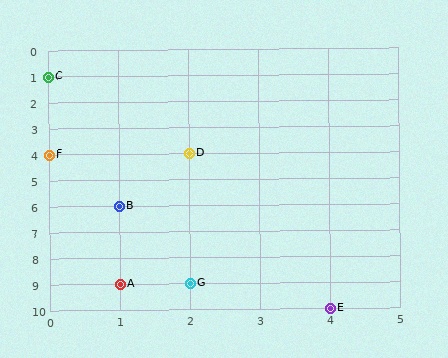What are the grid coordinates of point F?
Point F is at grid coordinates (0, 4).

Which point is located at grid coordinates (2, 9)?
Point G is at (2, 9).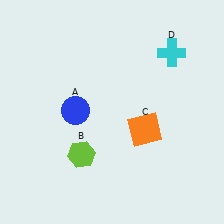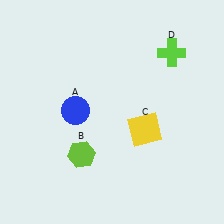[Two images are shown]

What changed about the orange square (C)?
In Image 1, C is orange. In Image 2, it changed to yellow.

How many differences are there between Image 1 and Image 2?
There are 2 differences between the two images.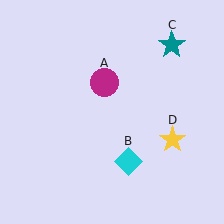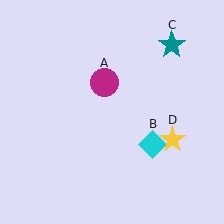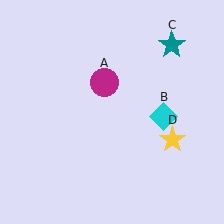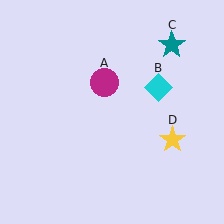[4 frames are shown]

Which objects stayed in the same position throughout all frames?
Magenta circle (object A) and teal star (object C) and yellow star (object D) remained stationary.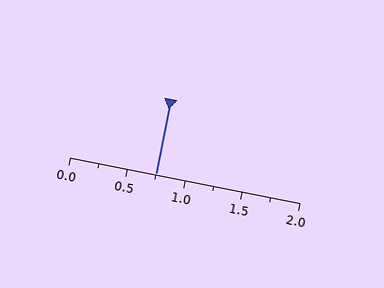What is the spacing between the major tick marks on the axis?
The major ticks are spaced 0.5 apart.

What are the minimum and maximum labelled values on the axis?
The axis runs from 0.0 to 2.0.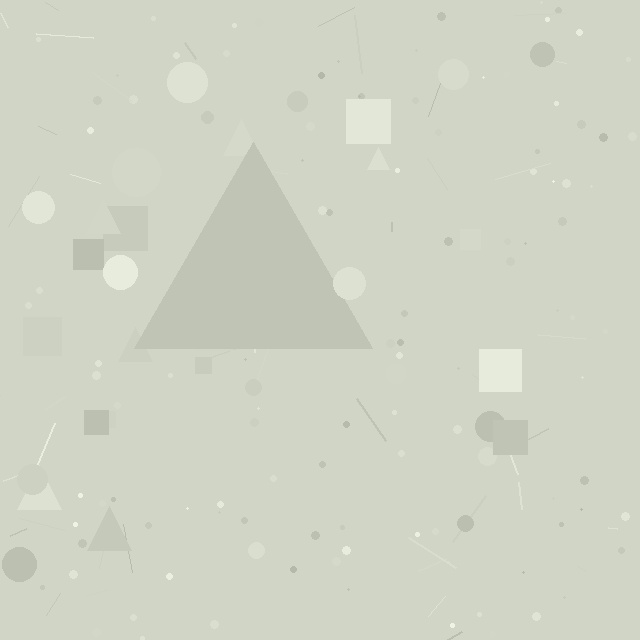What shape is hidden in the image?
A triangle is hidden in the image.